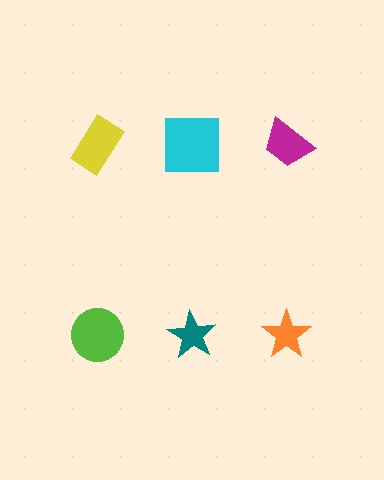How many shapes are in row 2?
3 shapes.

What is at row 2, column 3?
An orange star.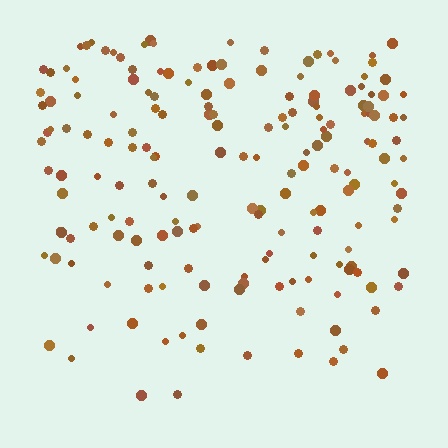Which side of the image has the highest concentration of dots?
The top.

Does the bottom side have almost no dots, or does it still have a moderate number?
Still a moderate number, just noticeably fewer than the top.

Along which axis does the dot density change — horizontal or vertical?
Vertical.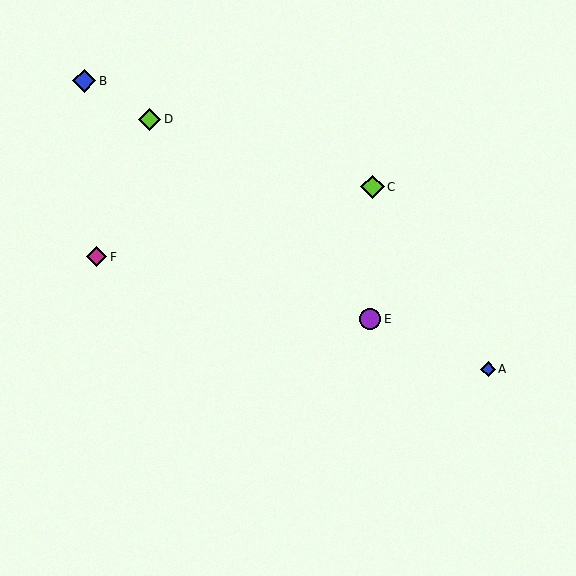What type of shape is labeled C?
Shape C is a lime diamond.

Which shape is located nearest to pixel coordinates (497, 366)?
The blue diamond (labeled A) at (488, 369) is nearest to that location.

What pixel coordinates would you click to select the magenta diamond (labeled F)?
Click at (97, 257) to select the magenta diamond F.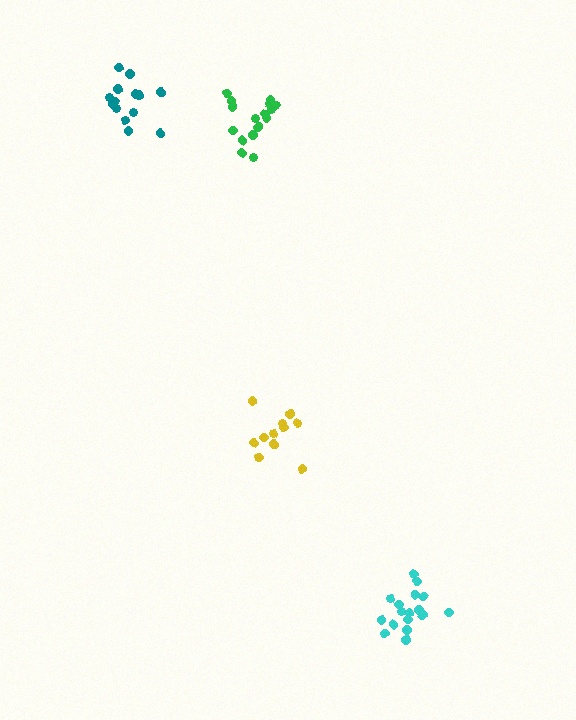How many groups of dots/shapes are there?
There are 4 groups.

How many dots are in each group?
Group 1: 17 dots, Group 2: 12 dots, Group 3: 16 dots, Group 4: 16 dots (61 total).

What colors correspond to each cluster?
The clusters are colored: cyan, yellow, teal, green.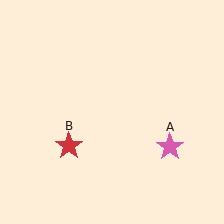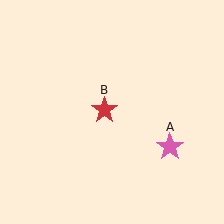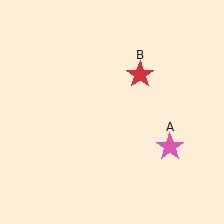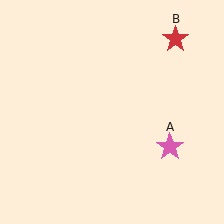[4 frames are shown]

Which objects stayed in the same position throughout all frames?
Pink star (object A) remained stationary.